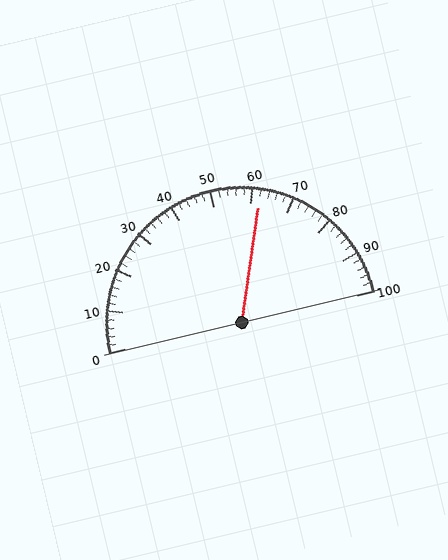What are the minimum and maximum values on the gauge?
The gauge ranges from 0 to 100.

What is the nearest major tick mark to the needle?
The nearest major tick mark is 60.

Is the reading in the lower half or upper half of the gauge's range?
The reading is in the upper half of the range (0 to 100).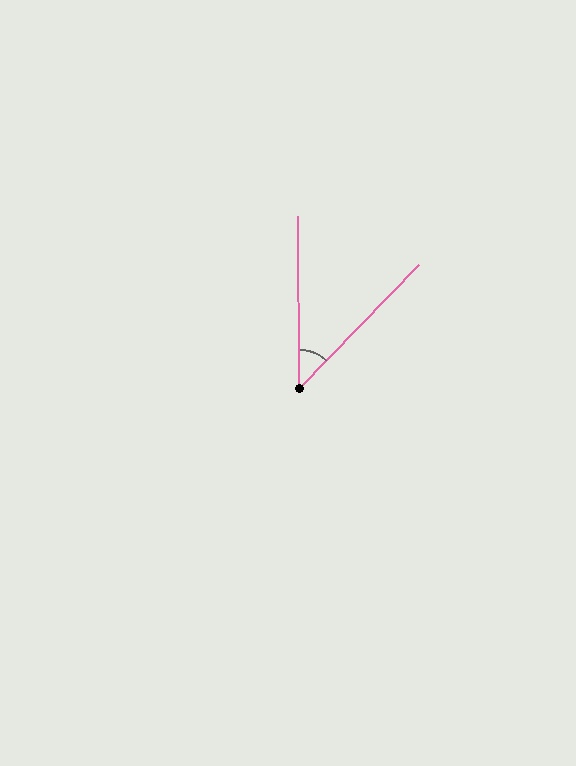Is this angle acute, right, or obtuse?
It is acute.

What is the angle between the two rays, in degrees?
Approximately 44 degrees.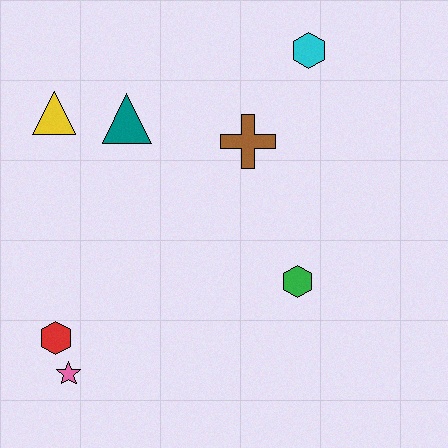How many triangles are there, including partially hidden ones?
There are 2 triangles.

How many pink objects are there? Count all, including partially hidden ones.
There is 1 pink object.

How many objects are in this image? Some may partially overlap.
There are 7 objects.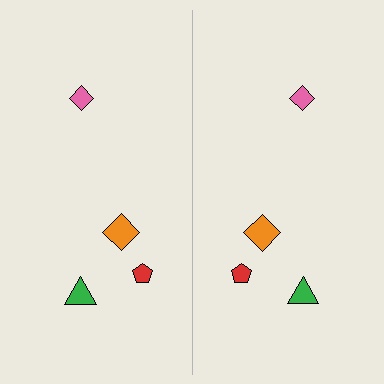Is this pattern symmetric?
Yes, this pattern has bilateral (reflection) symmetry.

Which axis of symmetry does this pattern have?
The pattern has a vertical axis of symmetry running through the center of the image.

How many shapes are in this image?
There are 8 shapes in this image.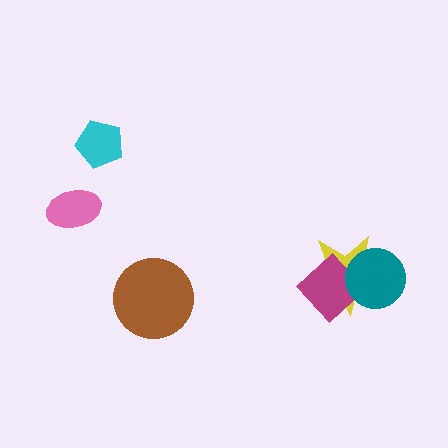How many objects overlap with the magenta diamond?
2 objects overlap with the magenta diamond.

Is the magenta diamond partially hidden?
Yes, it is partially covered by another shape.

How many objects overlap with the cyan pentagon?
0 objects overlap with the cyan pentagon.